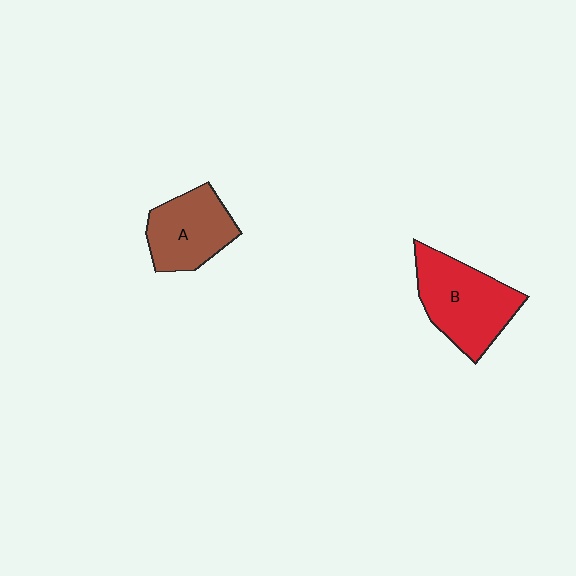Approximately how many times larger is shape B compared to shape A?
Approximately 1.3 times.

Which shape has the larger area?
Shape B (red).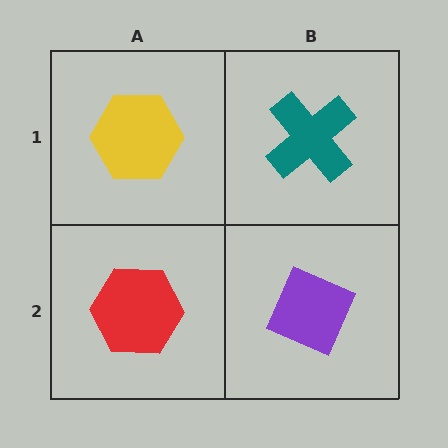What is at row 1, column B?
A teal cross.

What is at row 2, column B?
A purple diamond.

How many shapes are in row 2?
2 shapes.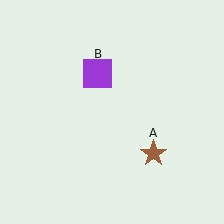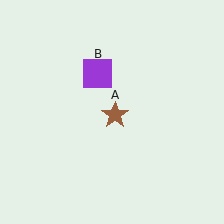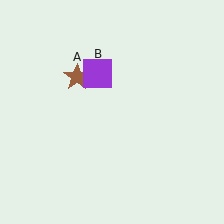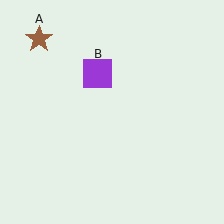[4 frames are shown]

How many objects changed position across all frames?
1 object changed position: brown star (object A).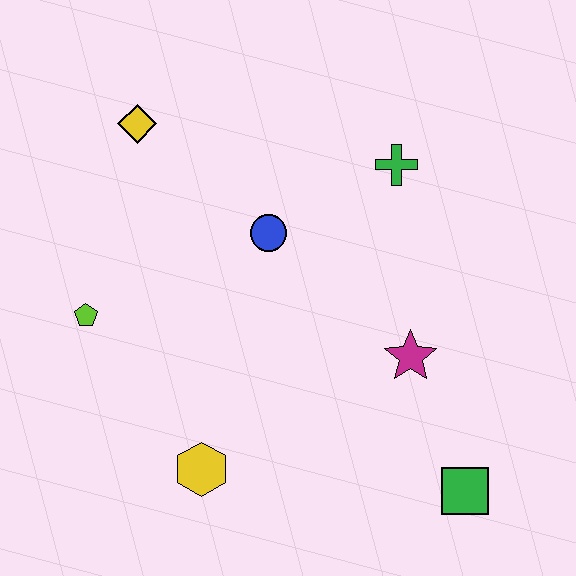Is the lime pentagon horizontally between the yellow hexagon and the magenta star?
No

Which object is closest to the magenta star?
The green square is closest to the magenta star.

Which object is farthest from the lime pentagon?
The green square is farthest from the lime pentagon.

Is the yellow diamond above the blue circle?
Yes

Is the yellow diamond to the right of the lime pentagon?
Yes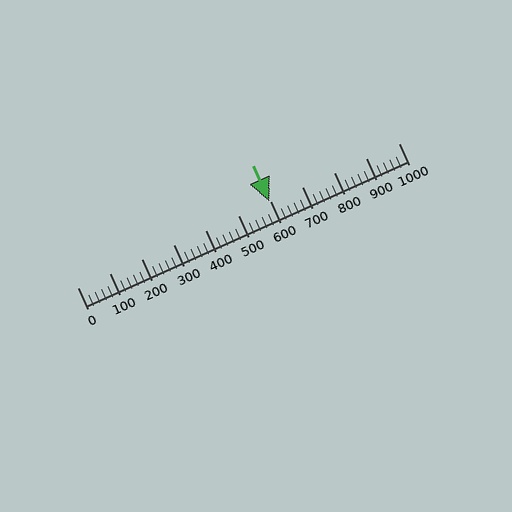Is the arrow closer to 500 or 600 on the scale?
The arrow is closer to 600.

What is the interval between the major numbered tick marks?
The major tick marks are spaced 100 units apart.